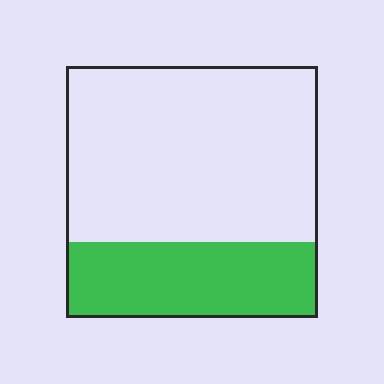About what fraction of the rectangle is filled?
About one third (1/3).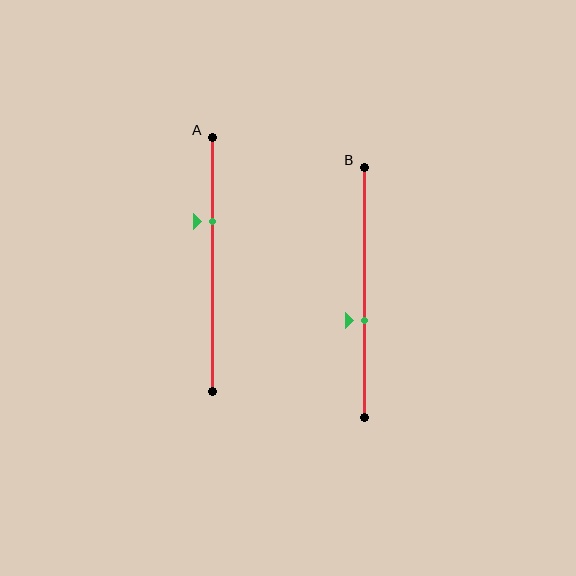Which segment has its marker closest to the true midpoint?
Segment B has its marker closest to the true midpoint.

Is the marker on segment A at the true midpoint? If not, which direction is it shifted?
No, the marker on segment A is shifted upward by about 17% of the segment length.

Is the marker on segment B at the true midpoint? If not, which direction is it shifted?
No, the marker on segment B is shifted downward by about 11% of the segment length.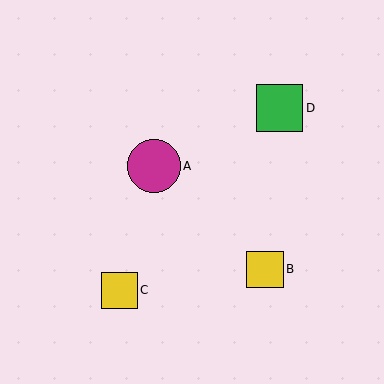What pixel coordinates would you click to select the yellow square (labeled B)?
Click at (265, 269) to select the yellow square B.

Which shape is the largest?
The magenta circle (labeled A) is the largest.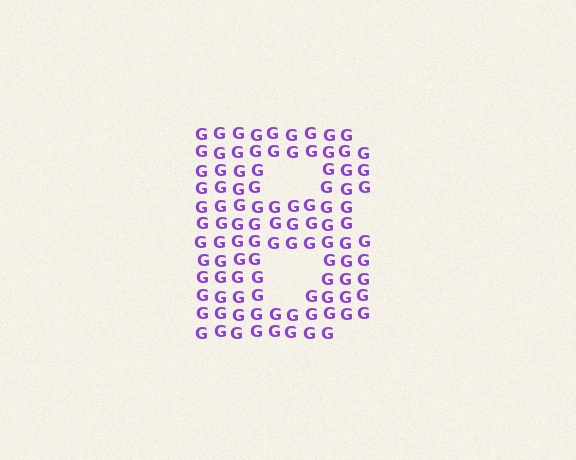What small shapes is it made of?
It is made of small letter G's.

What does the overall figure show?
The overall figure shows the letter B.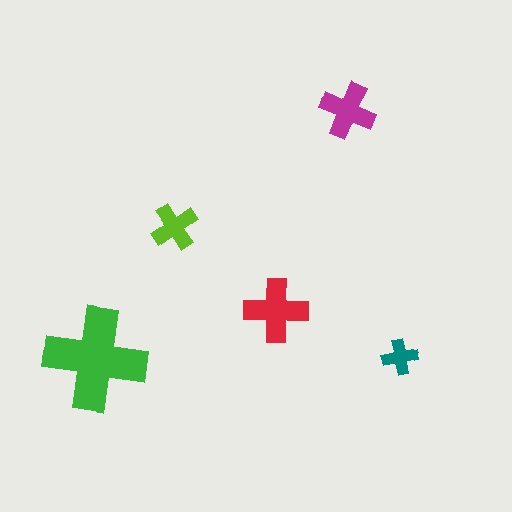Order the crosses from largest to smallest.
the green one, the red one, the magenta one, the lime one, the teal one.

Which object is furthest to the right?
The teal cross is rightmost.